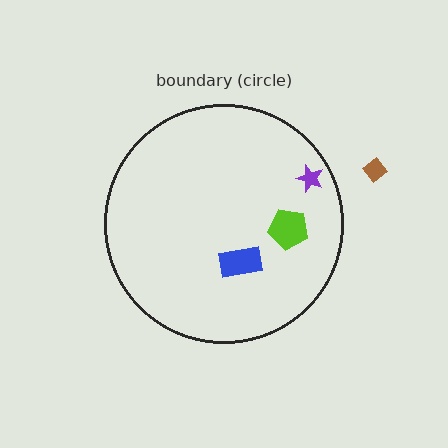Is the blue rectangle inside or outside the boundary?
Inside.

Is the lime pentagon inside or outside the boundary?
Inside.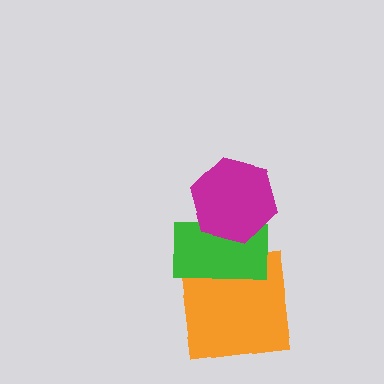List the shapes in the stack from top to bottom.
From top to bottom: the magenta hexagon, the green rectangle, the orange square.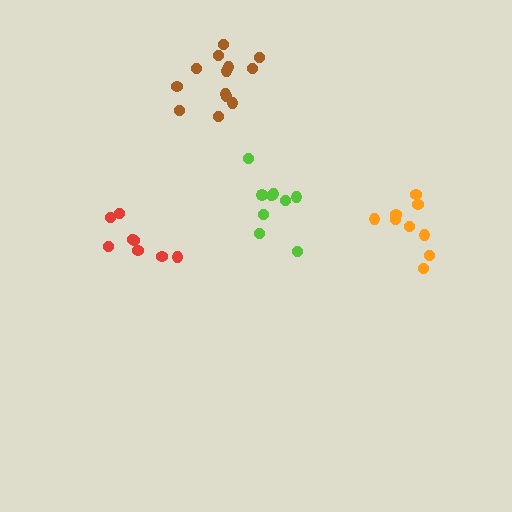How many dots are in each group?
Group 1: 9 dots, Group 2: 8 dots, Group 3: 13 dots, Group 4: 9 dots (39 total).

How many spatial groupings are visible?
There are 4 spatial groupings.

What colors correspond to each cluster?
The clusters are colored: lime, red, brown, orange.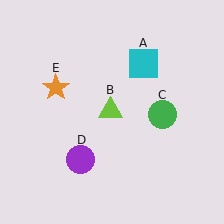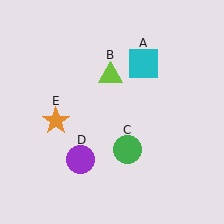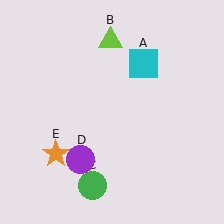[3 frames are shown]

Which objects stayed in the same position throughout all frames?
Cyan square (object A) and purple circle (object D) remained stationary.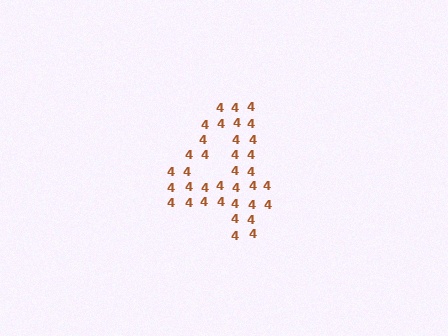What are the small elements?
The small elements are digit 4's.